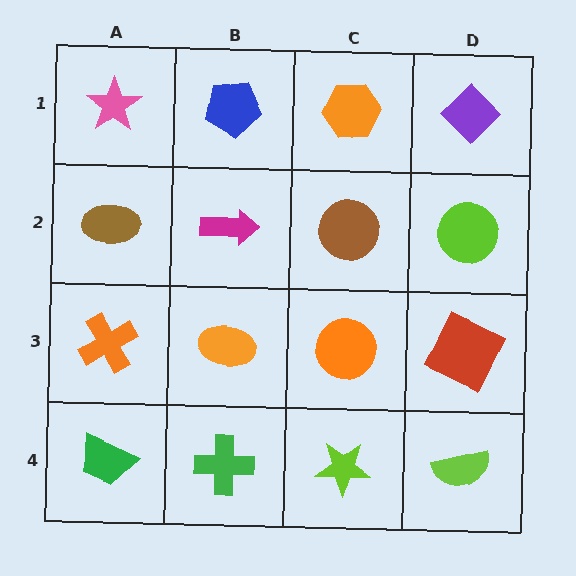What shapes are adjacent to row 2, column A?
A pink star (row 1, column A), an orange cross (row 3, column A), a magenta arrow (row 2, column B).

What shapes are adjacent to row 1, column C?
A brown circle (row 2, column C), a blue pentagon (row 1, column B), a purple diamond (row 1, column D).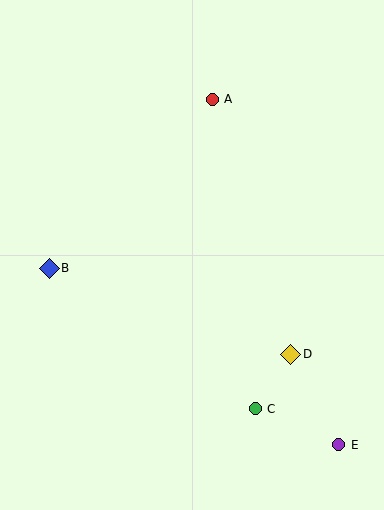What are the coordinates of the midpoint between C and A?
The midpoint between C and A is at (234, 254).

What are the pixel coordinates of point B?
Point B is at (49, 268).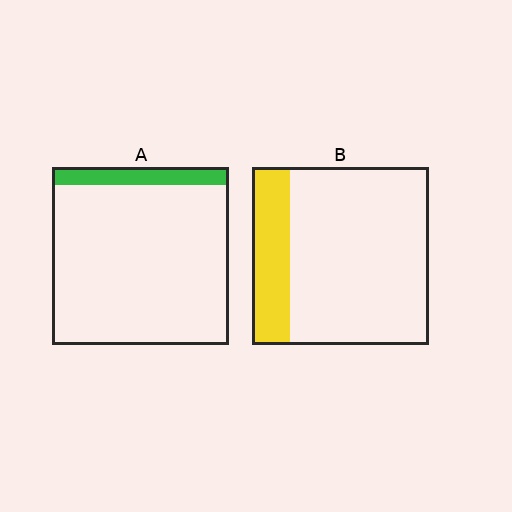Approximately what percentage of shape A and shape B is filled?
A is approximately 10% and B is approximately 20%.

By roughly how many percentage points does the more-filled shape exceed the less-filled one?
By roughly 10 percentage points (B over A).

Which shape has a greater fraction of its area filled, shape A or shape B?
Shape B.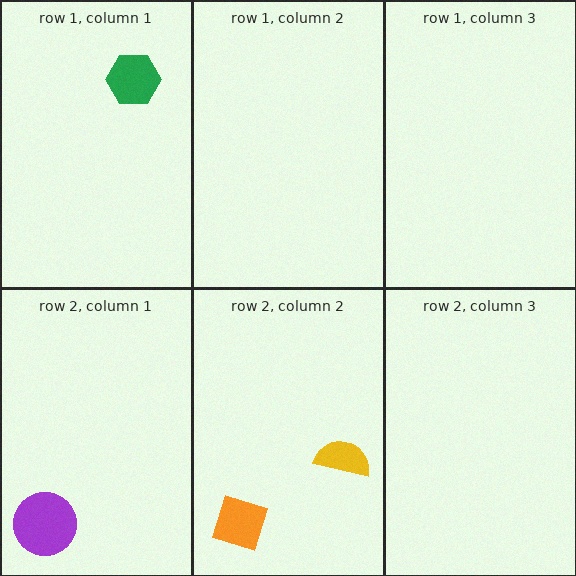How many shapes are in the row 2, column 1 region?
1.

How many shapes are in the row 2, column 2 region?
2.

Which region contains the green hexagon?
The row 1, column 1 region.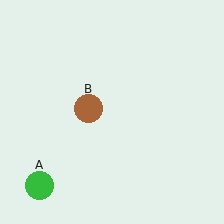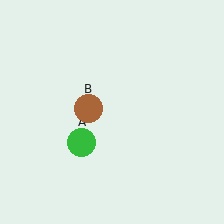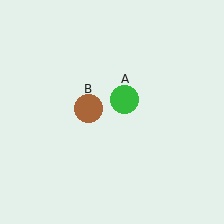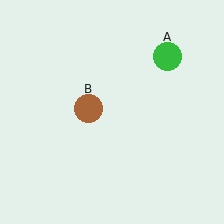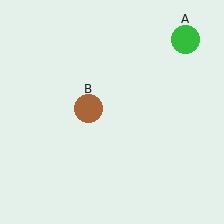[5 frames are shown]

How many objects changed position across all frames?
1 object changed position: green circle (object A).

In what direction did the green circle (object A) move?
The green circle (object A) moved up and to the right.